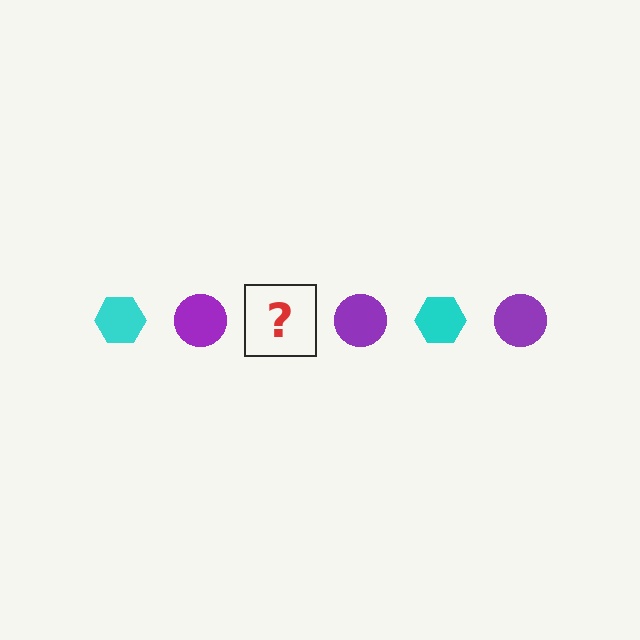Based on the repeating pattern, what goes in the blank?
The blank should be a cyan hexagon.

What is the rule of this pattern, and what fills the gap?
The rule is that the pattern alternates between cyan hexagon and purple circle. The gap should be filled with a cyan hexagon.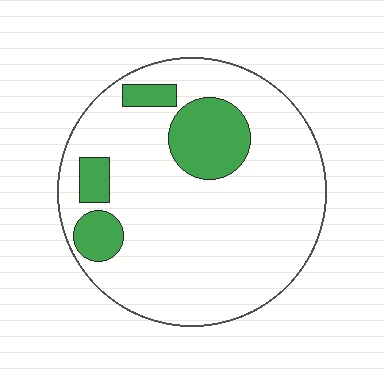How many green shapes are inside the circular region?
4.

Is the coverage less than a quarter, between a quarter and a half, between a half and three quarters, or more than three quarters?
Less than a quarter.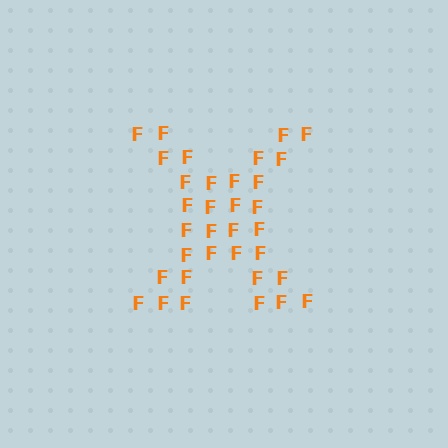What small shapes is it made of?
It is made of small letter F's.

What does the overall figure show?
The overall figure shows the letter X.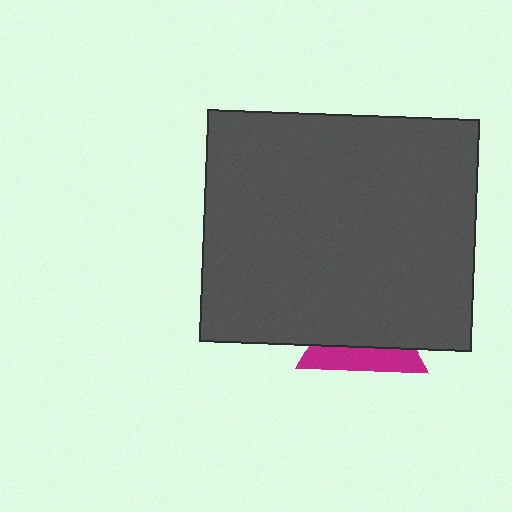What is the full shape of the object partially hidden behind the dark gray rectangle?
The partially hidden object is a magenta triangle.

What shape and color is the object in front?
The object in front is a dark gray rectangle.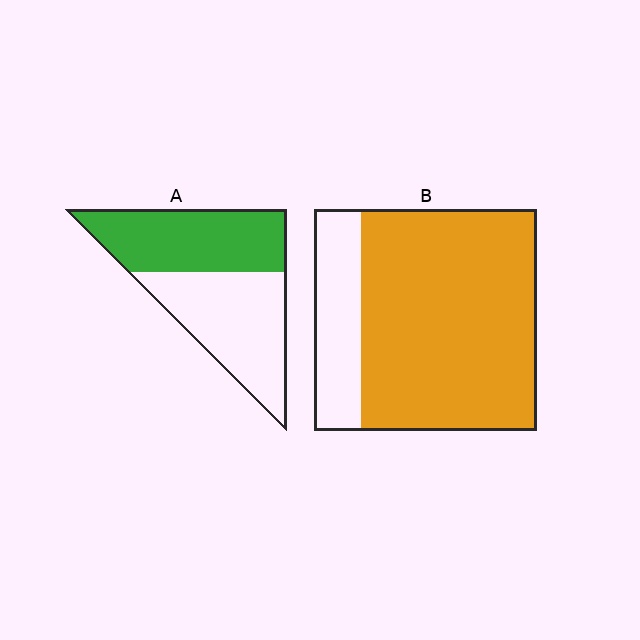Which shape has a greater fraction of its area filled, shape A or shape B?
Shape B.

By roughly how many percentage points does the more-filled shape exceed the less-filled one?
By roughly 30 percentage points (B over A).